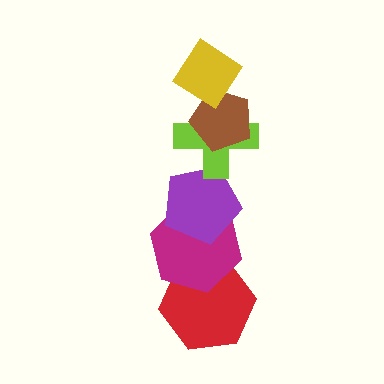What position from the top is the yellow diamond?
The yellow diamond is 1st from the top.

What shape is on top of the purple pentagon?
The lime cross is on top of the purple pentagon.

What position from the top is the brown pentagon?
The brown pentagon is 2nd from the top.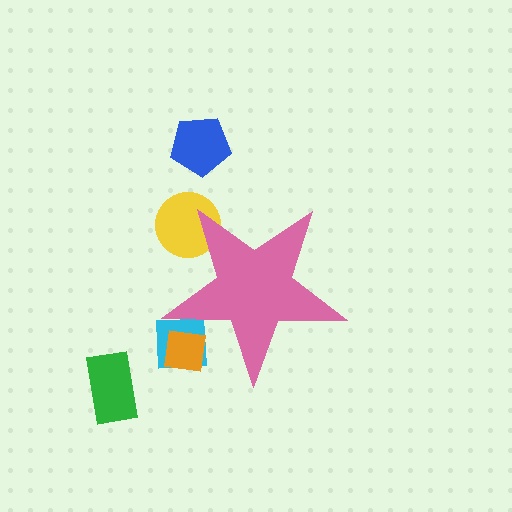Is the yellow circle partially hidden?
Yes, the yellow circle is partially hidden behind the pink star.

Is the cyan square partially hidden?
Yes, the cyan square is partially hidden behind the pink star.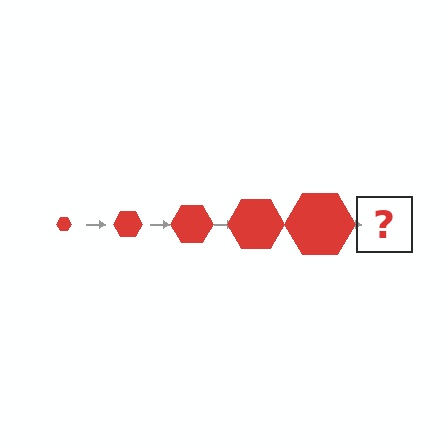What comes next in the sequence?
The next element should be a red hexagon, larger than the previous one.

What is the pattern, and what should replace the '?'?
The pattern is that the hexagon gets progressively larger each step. The '?' should be a red hexagon, larger than the previous one.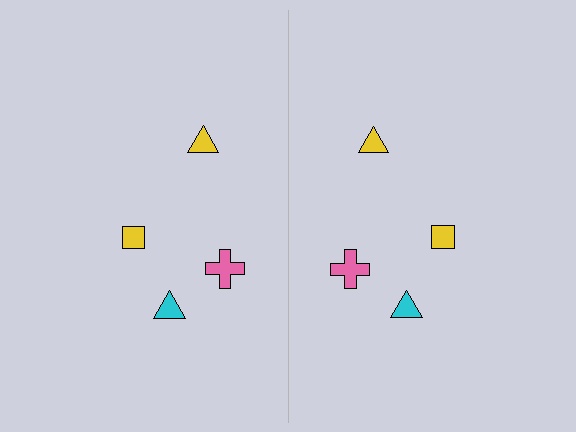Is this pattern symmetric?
Yes, this pattern has bilateral (reflection) symmetry.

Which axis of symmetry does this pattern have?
The pattern has a vertical axis of symmetry running through the center of the image.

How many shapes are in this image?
There are 8 shapes in this image.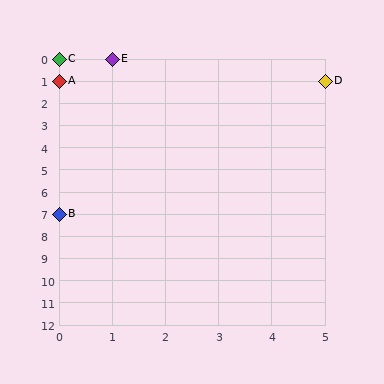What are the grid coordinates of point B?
Point B is at grid coordinates (0, 7).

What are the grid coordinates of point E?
Point E is at grid coordinates (1, 0).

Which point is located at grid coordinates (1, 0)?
Point E is at (1, 0).